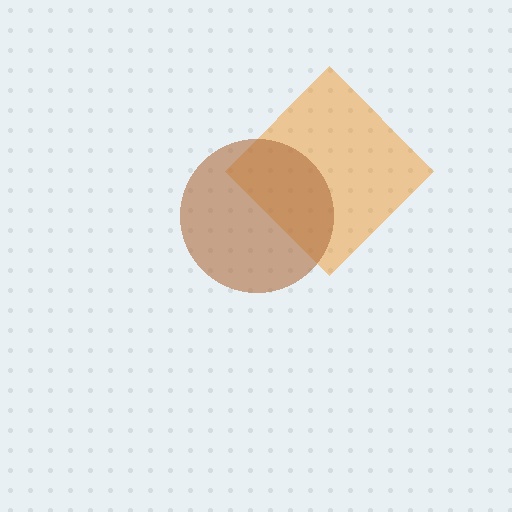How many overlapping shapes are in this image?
There are 2 overlapping shapes in the image.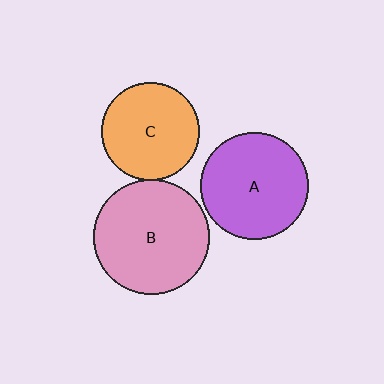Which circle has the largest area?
Circle B (pink).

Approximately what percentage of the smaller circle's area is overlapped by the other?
Approximately 5%.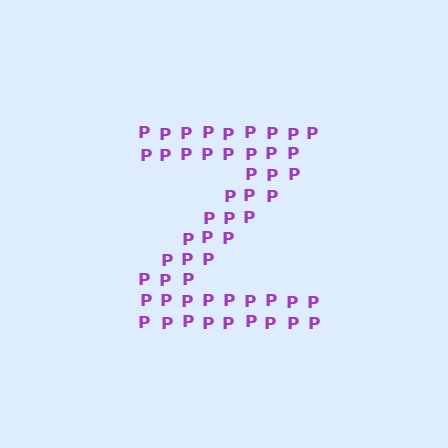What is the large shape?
The large shape is the letter Z.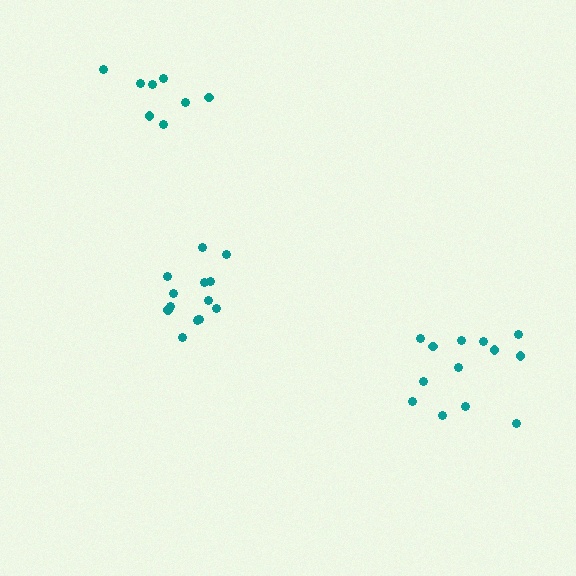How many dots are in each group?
Group 1: 14 dots, Group 2: 8 dots, Group 3: 13 dots (35 total).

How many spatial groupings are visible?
There are 3 spatial groupings.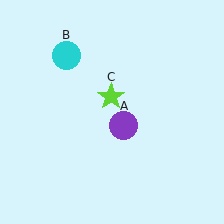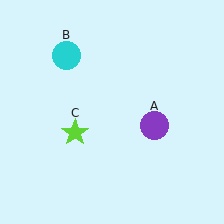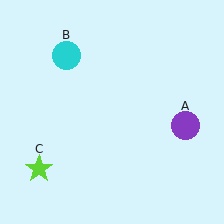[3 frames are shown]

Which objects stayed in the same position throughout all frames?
Cyan circle (object B) remained stationary.